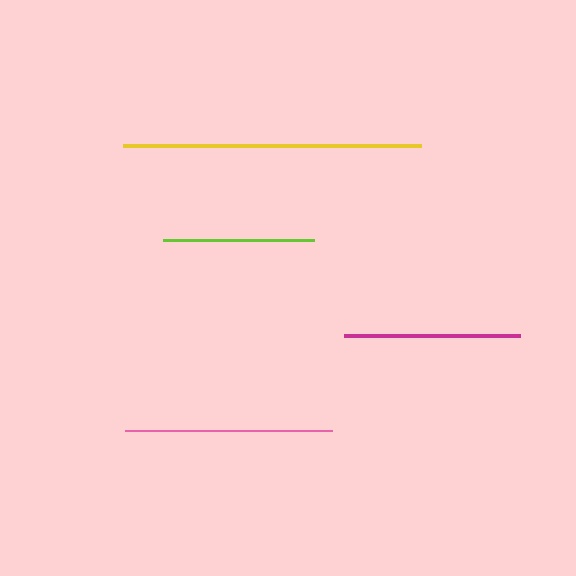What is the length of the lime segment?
The lime segment is approximately 151 pixels long.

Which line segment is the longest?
The yellow line is the longest at approximately 298 pixels.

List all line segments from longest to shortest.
From longest to shortest: yellow, pink, magenta, lime.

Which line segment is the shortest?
The lime line is the shortest at approximately 151 pixels.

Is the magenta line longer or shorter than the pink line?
The pink line is longer than the magenta line.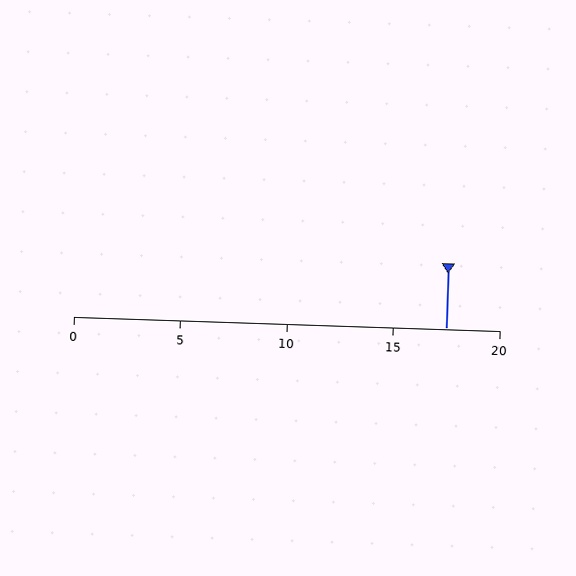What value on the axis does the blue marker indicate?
The marker indicates approximately 17.5.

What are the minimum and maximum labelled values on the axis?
The axis runs from 0 to 20.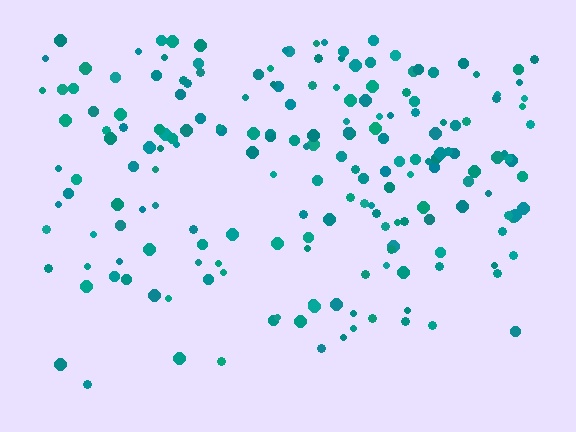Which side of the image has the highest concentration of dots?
The top.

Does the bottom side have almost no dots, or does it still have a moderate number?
Still a moderate number, just noticeably fewer than the top.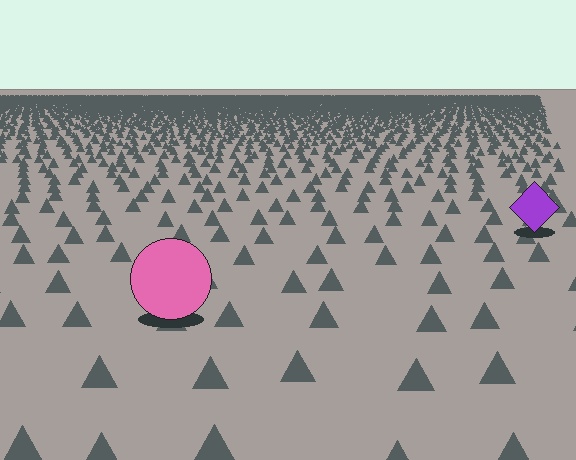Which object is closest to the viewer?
The pink circle is closest. The texture marks near it are larger and more spread out.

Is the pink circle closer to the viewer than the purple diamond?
Yes. The pink circle is closer — you can tell from the texture gradient: the ground texture is coarser near it.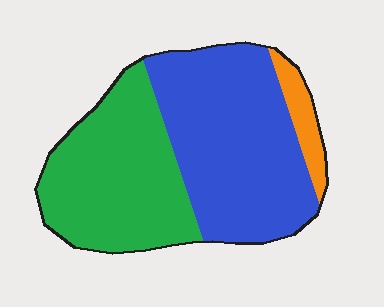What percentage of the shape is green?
Green takes up between a quarter and a half of the shape.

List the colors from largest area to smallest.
From largest to smallest: blue, green, orange.